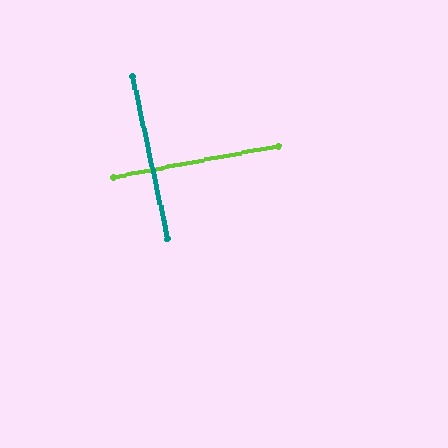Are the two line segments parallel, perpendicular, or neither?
Perpendicular — they meet at approximately 89°.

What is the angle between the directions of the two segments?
Approximately 89 degrees.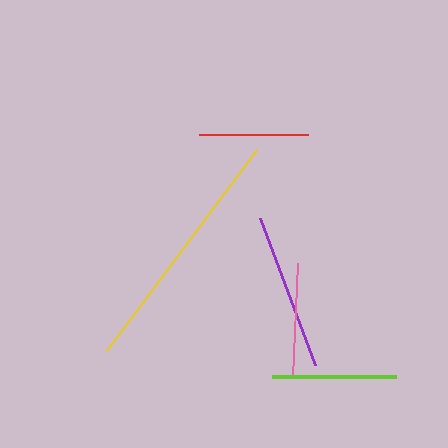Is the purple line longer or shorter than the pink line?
The purple line is longer than the pink line.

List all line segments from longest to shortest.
From longest to shortest: yellow, purple, lime, pink, red.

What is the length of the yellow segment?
The yellow segment is approximately 250 pixels long.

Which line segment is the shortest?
The red line is the shortest at approximately 109 pixels.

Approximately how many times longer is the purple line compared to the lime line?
The purple line is approximately 1.3 times the length of the lime line.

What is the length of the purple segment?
The purple segment is approximately 157 pixels long.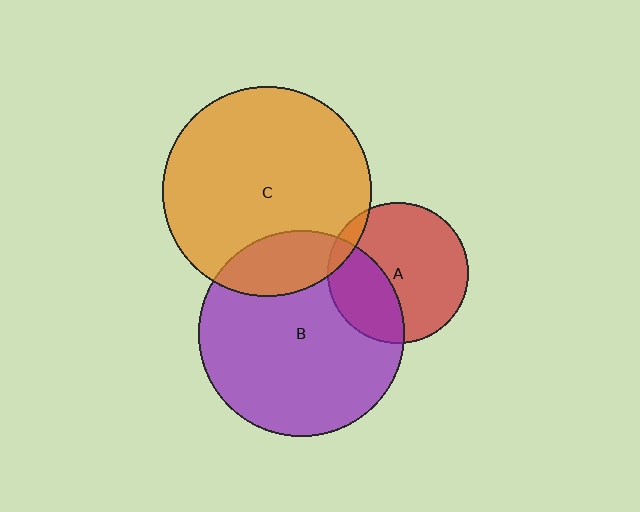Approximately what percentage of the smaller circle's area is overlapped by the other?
Approximately 20%.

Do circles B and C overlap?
Yes.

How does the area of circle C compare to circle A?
Approximately 2.2 times.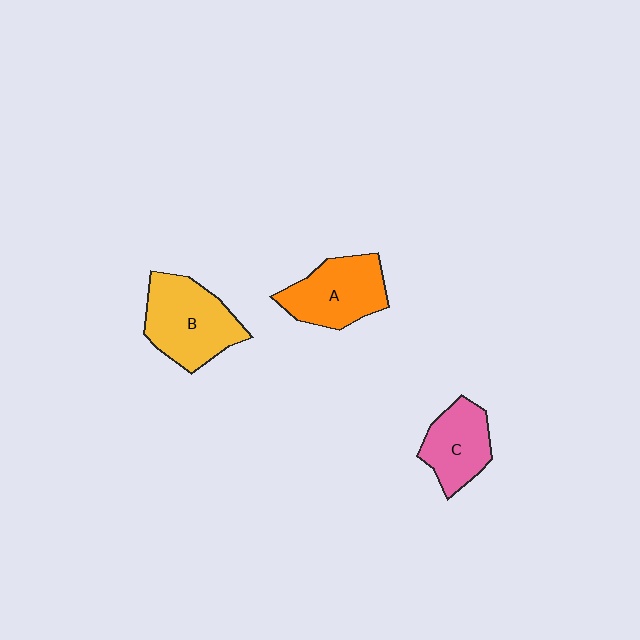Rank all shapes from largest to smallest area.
From largest to smallest: B (yellow), A (orange), C (pink).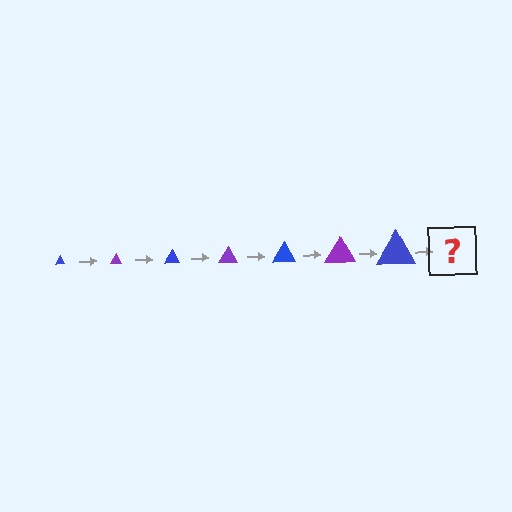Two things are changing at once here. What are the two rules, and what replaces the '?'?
The two rules are that the triangle grows larger each step and the color cycles through blue and purple. The '?' should be a purple triangle, larger than the previous one.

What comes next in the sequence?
The next element should be a purple triangle, larger than the previous one.